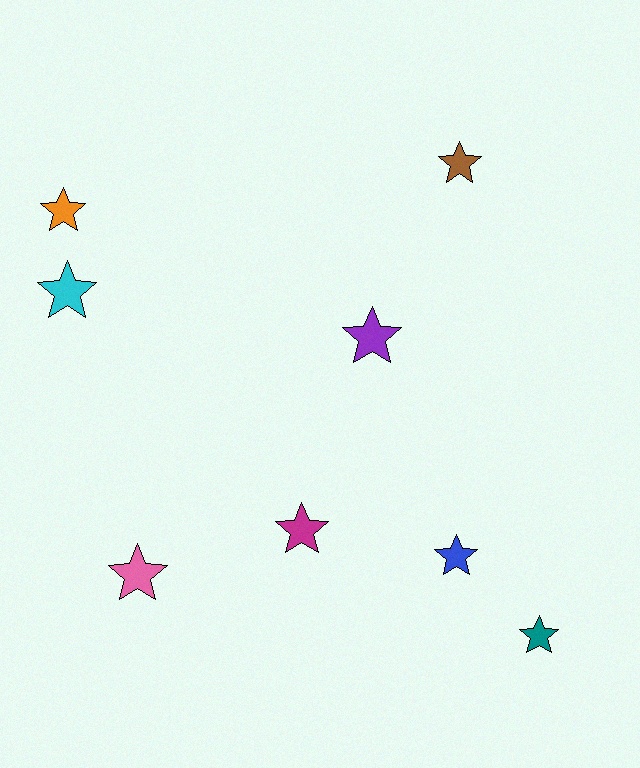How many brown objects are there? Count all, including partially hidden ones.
There is 1 brown object.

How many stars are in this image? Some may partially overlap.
There are 8 stars.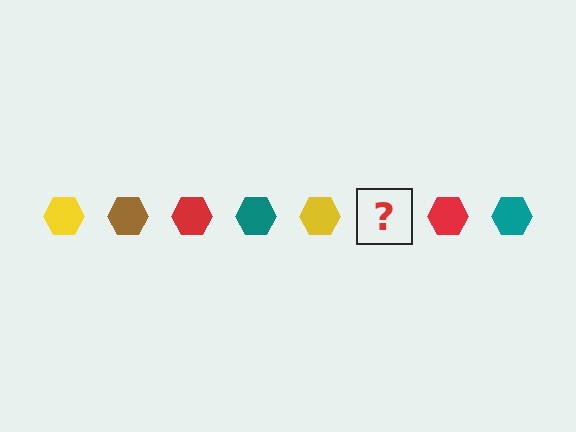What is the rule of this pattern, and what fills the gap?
The rule is that the pattern cycles through yellow, brown, red, teal hexagons. The gap should be filled with a brown hexagon.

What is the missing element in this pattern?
The missing element is a brown hexagon.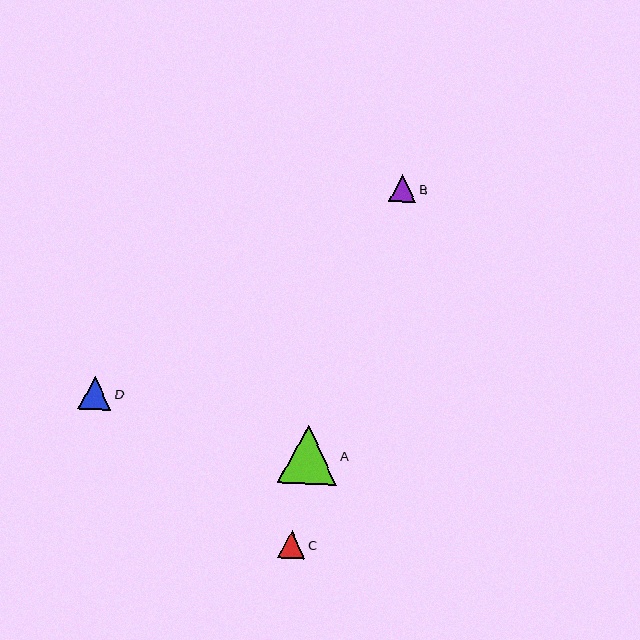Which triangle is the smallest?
Triangle B is the smallest with a size of approximately 27 pixels.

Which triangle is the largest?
Triangle A is the largest with a size of approximately 58 pixels.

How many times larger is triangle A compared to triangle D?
Triangle A is approximately 1.8 times the size of triangle D.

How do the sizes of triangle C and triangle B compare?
Triangle C and triangle B are approximately the same size.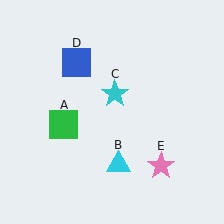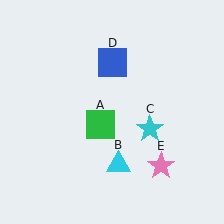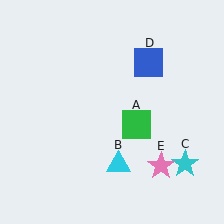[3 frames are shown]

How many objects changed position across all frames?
3 objects changed position: green square (object A), cyan star (object C), blue square (object D).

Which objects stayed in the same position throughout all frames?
Cyan triangle (object B) and pink star (object E) remained stationary.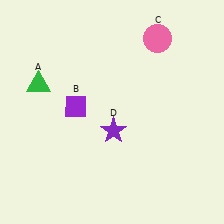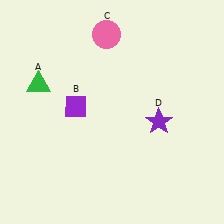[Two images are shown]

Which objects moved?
The objects that moved are: the pink circle (C), the purple star (D).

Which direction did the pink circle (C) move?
The pink circle (C) moved left.